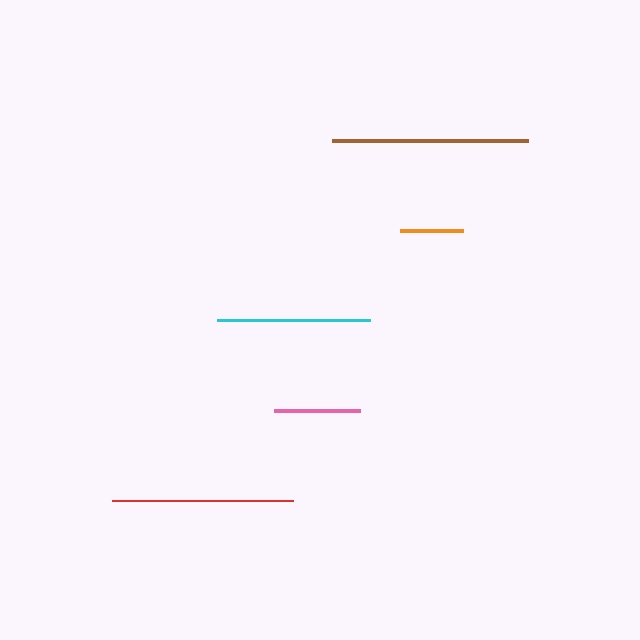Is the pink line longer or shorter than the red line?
The red line is longer than the pink line.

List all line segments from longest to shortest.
From longest to shortest: brown, red, cyan, pink, orange.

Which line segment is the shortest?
The orange line is the shortest at approximately 63 pixels.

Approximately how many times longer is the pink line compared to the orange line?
The pink line is approximately 1.4 times the length of the orange line.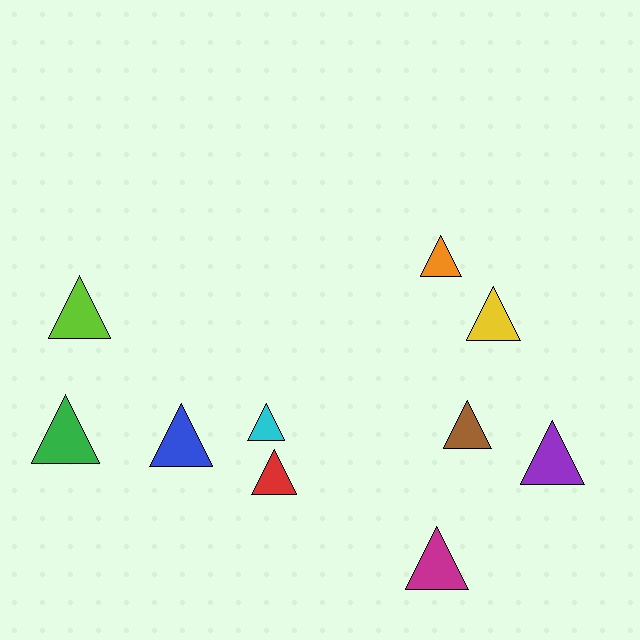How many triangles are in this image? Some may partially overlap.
There are 10 triangles.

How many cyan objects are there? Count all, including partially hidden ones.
There is 1 cyan object.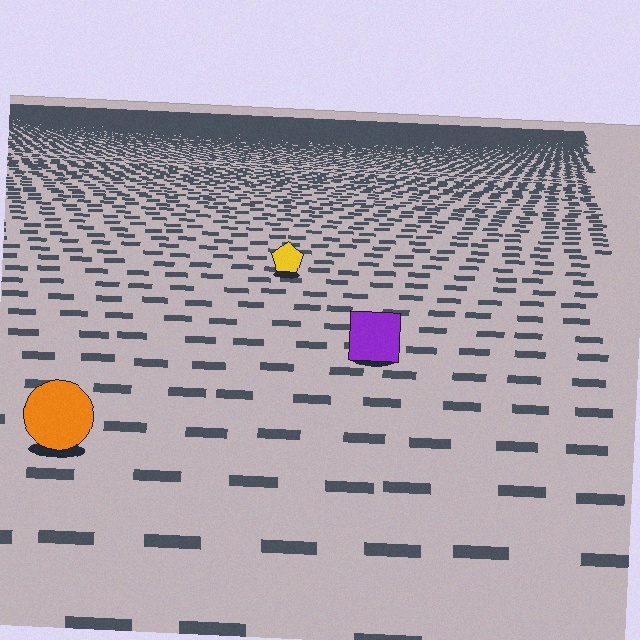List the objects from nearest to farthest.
From nearest to farthest: the orange circle, the purple square, the yellow pentagon.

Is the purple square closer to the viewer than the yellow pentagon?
Yes. The purple square is closer — you can tell from the texture gradient: the ground texture is coarser near it.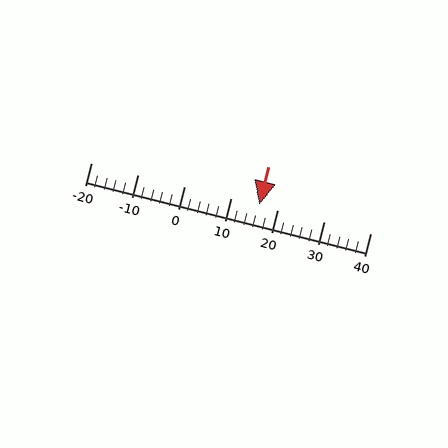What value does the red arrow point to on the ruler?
The red arrow points to approximately 16.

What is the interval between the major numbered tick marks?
The major tick marks are spaced 10 units apart.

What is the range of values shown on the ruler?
The ruler shows values from -20 to 40.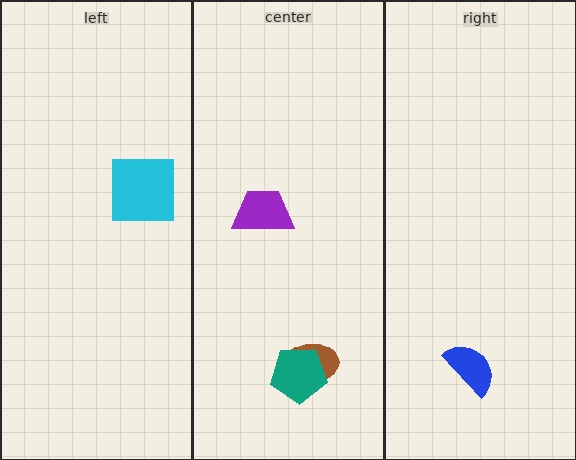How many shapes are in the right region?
1.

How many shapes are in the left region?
1.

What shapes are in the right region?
The blue semicircle.